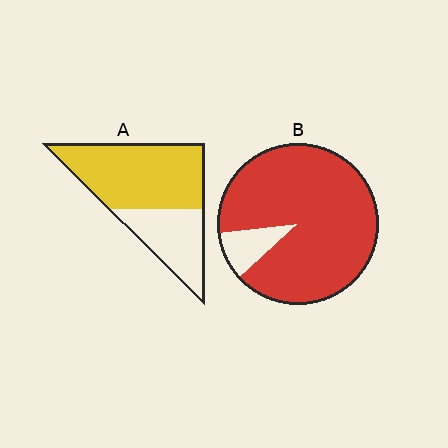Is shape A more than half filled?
Yes.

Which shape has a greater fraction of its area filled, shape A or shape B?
Shape B.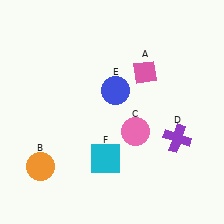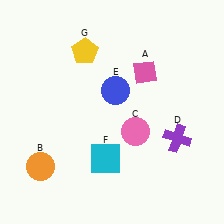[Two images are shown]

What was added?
A yellow pentagon (G) was added in Image 2.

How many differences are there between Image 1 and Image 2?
There is 1 difference between the two images.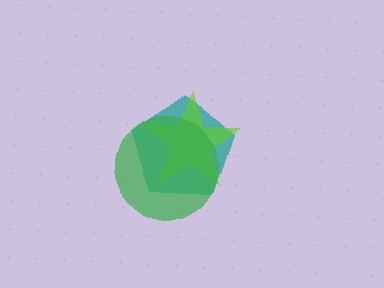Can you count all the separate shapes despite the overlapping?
Yes, there are 3 separate shapes.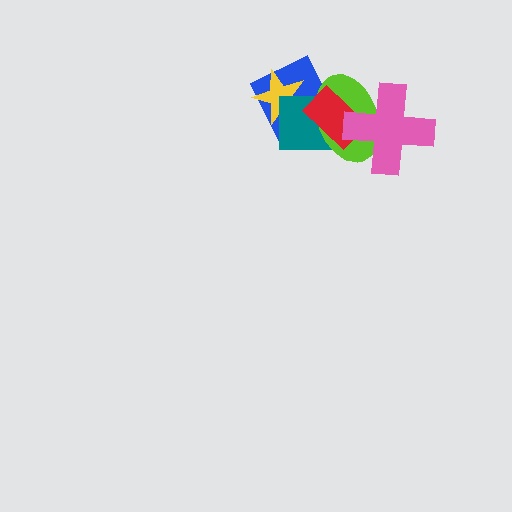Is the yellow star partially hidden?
Yes, it is partially covered by another shape.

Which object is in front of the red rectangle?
The pink cross is in front of the red rectangle.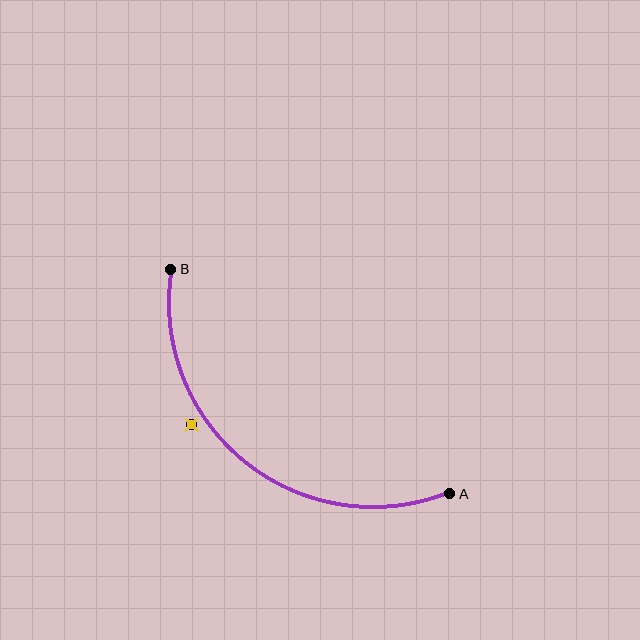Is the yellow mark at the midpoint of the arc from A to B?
No — the yellow mark does not lie on the arc at all. It sits slightly outside the curve.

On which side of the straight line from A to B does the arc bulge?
The arc bulges below and to the left of the straight line connecting A and B.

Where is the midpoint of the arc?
The arc midpoint is the point on the curve farthest from the straight line joining A and B. It sits below and to the left of that line.